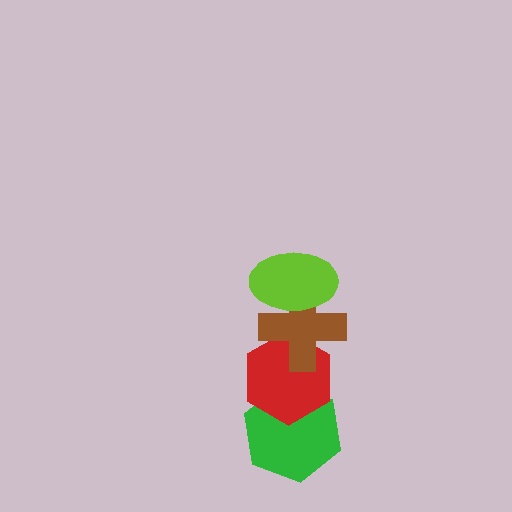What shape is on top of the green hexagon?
The red hexagon is on top of the green hexagon.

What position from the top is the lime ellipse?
The lime ellipse is 1st from the top.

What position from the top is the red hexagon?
The red hexagon is 3rd from the top.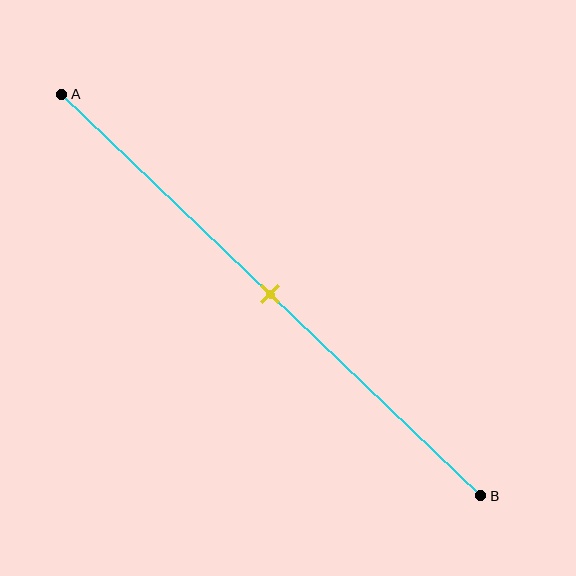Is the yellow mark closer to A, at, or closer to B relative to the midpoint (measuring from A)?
The yellow mark is approximately at the midpoint of segment AB.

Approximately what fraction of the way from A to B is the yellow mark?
The yellow mark is approximately 50% of the way from A to B.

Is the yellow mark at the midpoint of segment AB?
Yes, the mark is approximately at the midpoint.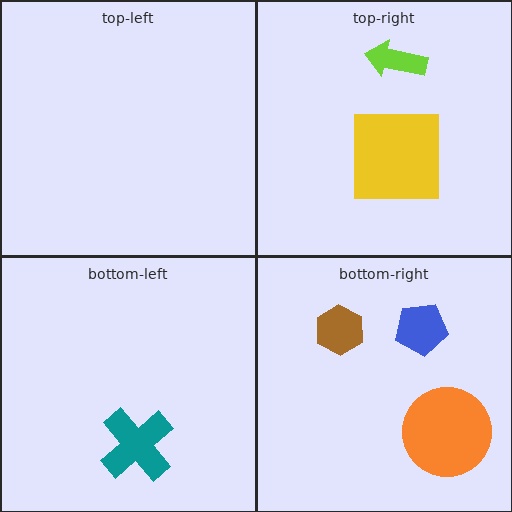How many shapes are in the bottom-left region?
1.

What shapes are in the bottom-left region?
The teal cross.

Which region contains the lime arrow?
The top-right region.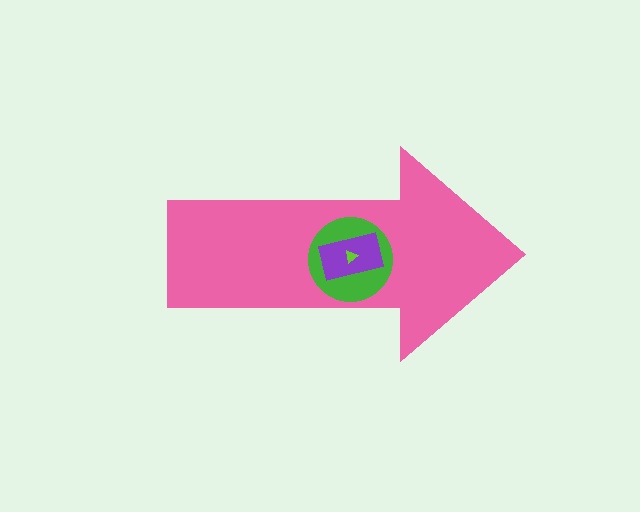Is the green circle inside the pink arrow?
Yes.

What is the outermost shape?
The pink arrow.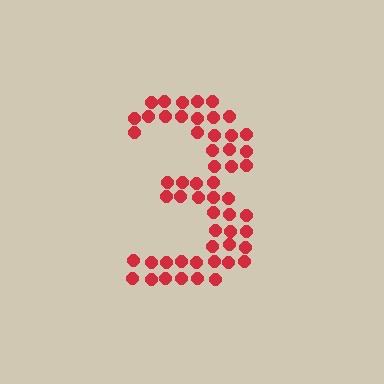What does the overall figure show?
The overall figure shows the digit 3.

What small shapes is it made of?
It is made of small circles.